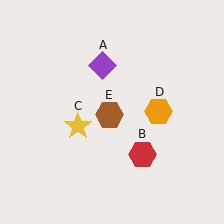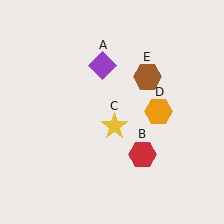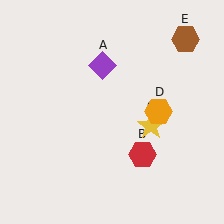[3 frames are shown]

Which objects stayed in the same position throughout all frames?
Purple diamond (object A) and red hexagon (object B) and orange hexagon (object D) remained stationary.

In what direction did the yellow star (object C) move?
The yellow star (object C) moved right.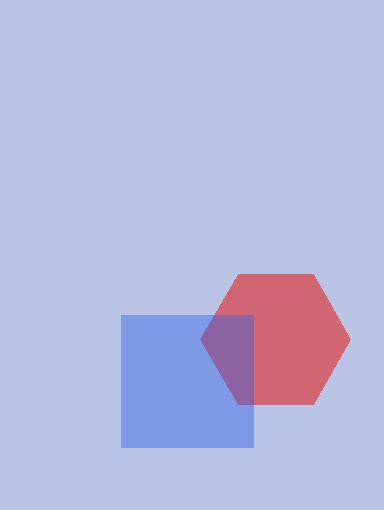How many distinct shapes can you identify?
There are 2 distinct shapes: a red hexagon, a blue square.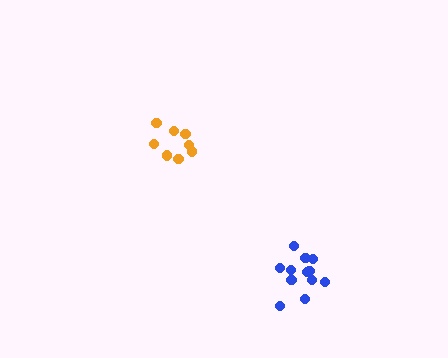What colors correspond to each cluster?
The clusters are colored: orange, blue.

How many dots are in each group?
Group 1: 9 dots, Group 2: 12 dots (21 total).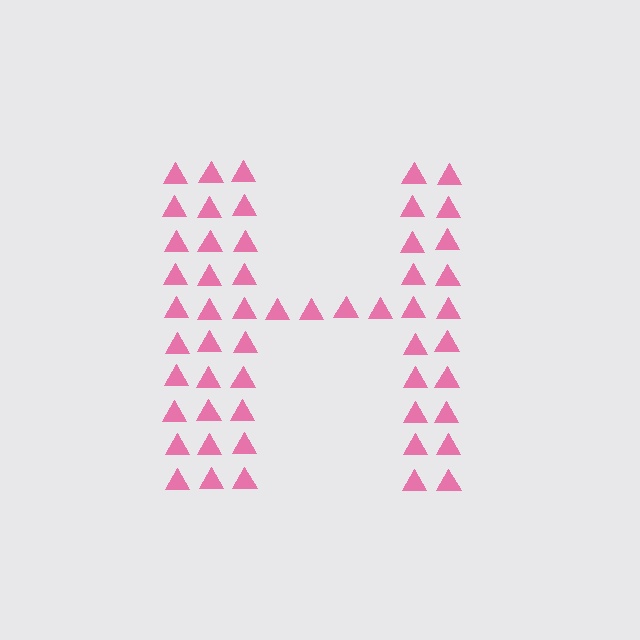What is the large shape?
The large shape is the letter H.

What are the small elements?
The small elements are triangles.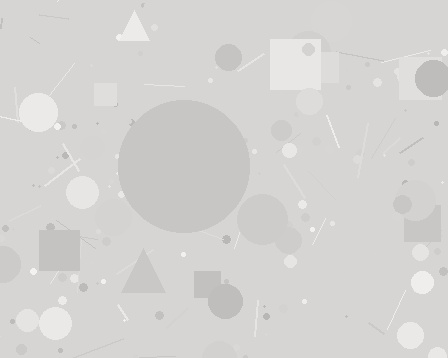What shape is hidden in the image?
A circle is hidden in the image.